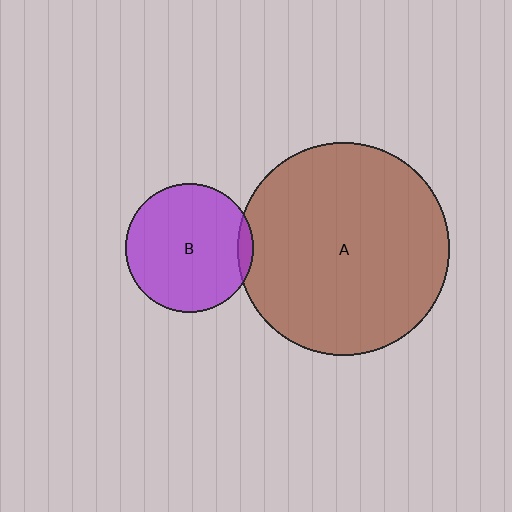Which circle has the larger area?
Circle A (brown).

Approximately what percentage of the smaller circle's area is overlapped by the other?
Approximately 5%.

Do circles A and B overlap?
Yes.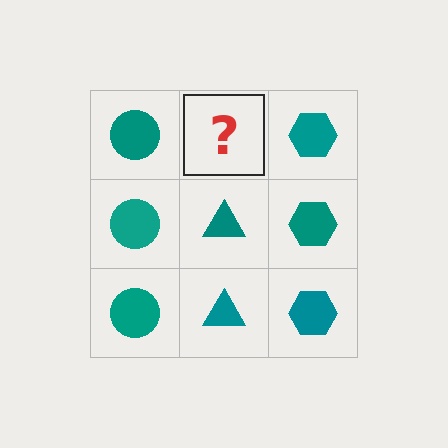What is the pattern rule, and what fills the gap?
The rule is that each column has a consistent shape. The gap should be filled with a teal triangle.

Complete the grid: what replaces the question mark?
The question mark should be replaced with a teal triangle.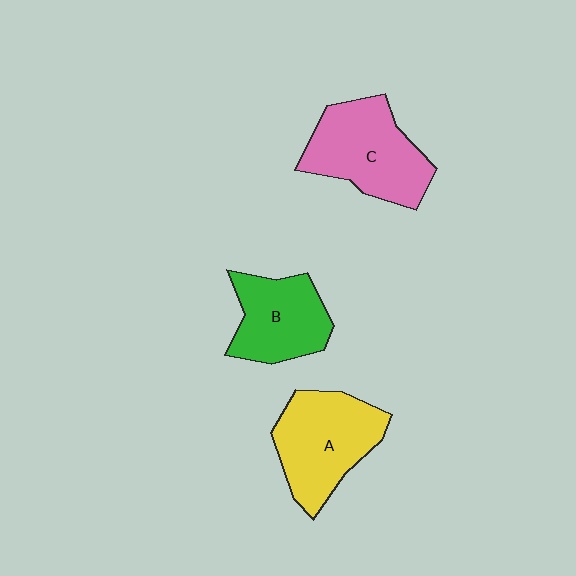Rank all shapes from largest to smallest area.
From largest to smallest: C (pink), A (yellow), B (green).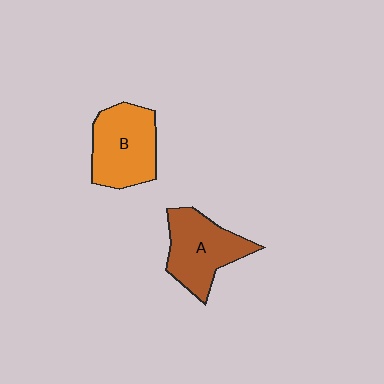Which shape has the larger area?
Shape B (orange).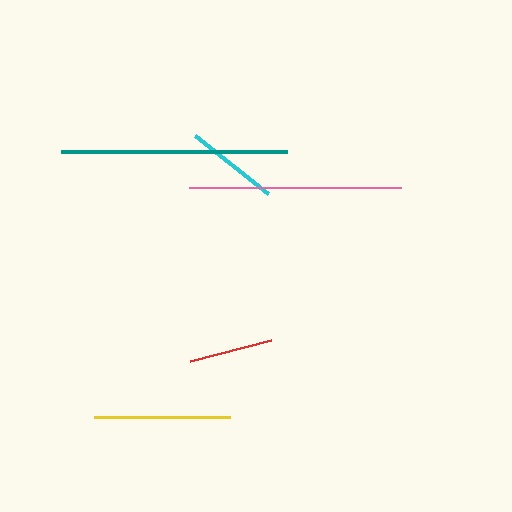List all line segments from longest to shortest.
From longest to shortest: teal, pink, yellow, cyan, red.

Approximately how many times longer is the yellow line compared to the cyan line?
The yellow line is approximately 1.5 times the length of the cyan line.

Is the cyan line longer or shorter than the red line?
The cyan line is longer than the red line.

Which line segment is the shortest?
The red line is the shortest at approximately 84 pixels.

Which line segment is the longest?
The teal line is the longest at approximately 226 pixels.